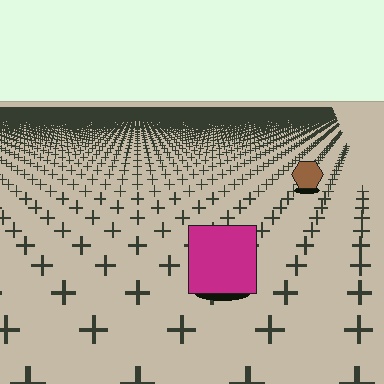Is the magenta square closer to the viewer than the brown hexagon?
Yes. The magenta square is closer — you can tell from the texture gradient: the ground texture is coarser near it.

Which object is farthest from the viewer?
The brown hexagon is farthest from the viewer. It appears smaller and the ground texture around it is denser.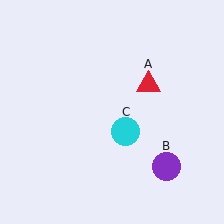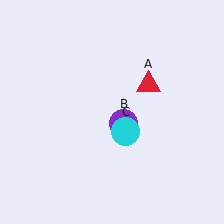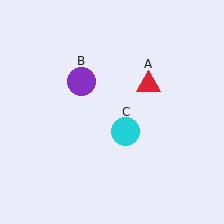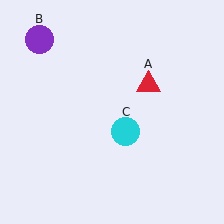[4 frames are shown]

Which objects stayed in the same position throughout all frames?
Red triangle (object A) and cyan circle (object C) remained stationary.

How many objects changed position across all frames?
1 object changed position: purple circle (object B).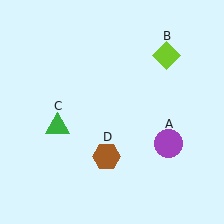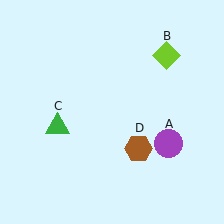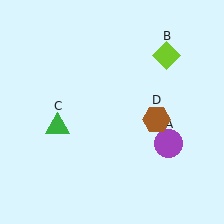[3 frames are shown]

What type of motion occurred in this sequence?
The brown hexagon (object D) rotated counterclockwise around the center of the scene.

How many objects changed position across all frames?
1 object changed position: brown hexagon (object D).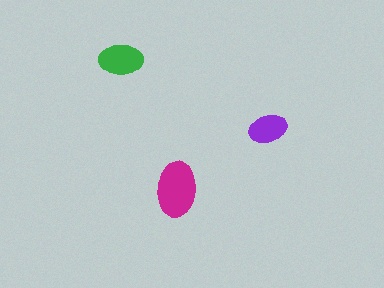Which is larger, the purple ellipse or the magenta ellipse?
The magenta one.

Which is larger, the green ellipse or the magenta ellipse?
The magenta one.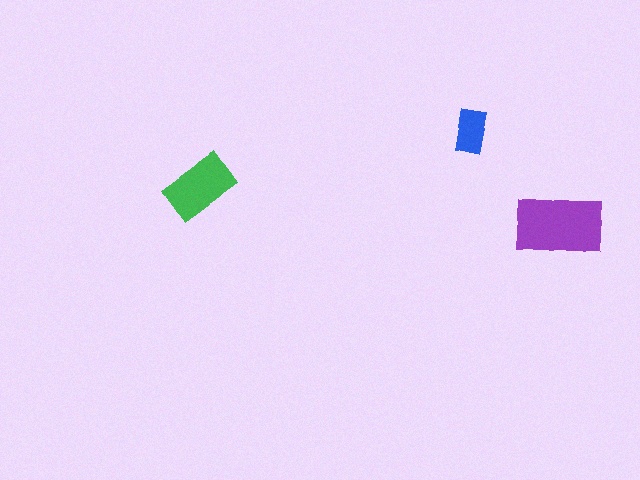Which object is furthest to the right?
The purple rectangle is rightmost.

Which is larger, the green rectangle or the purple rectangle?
The purple one.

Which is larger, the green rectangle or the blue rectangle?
The green one.